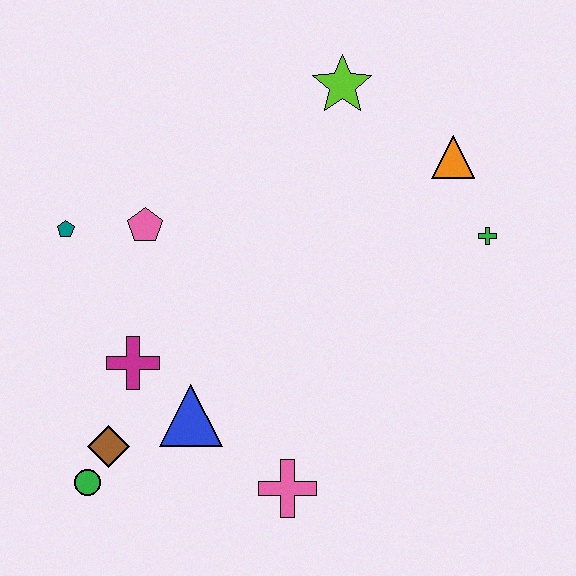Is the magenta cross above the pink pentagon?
No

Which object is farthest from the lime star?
The green circle is farthest from the lime star.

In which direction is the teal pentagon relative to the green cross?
The teal pentagon is to the left of the green cross.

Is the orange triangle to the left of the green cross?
Yes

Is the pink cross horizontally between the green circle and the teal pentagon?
No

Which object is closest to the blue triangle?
The magenta cross is closest to the blue triangle.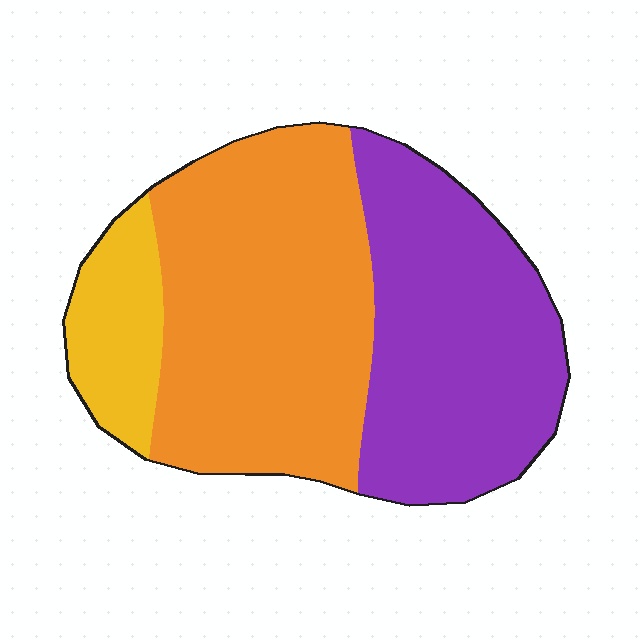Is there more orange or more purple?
Orange.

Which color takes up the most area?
Orange, at roughly 50%.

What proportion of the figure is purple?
Purple takes up about two fifths (2/5) of the figure.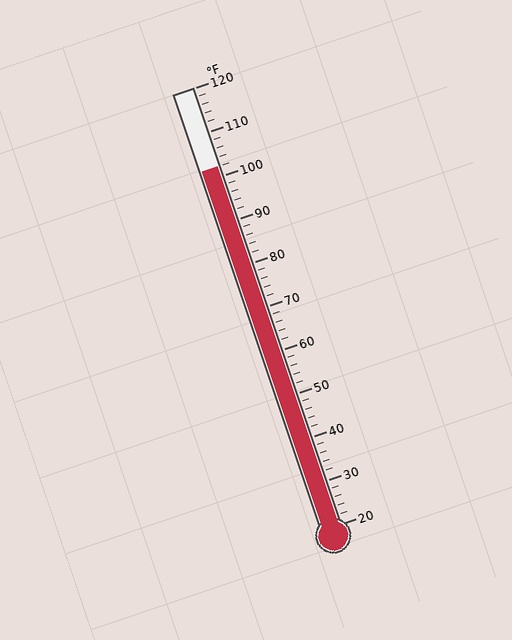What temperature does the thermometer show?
The thermometer shows approximately 102°F.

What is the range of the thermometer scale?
The thermometer scale ranges from 20°F to 120°F.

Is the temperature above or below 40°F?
The temperature is above 40°F.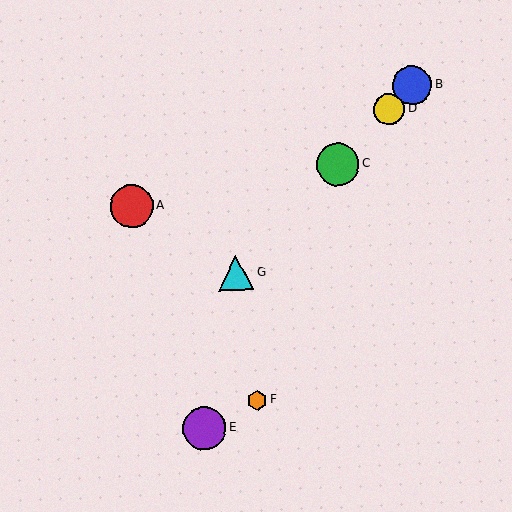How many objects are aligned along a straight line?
4 objects (B, C, D, G) are aligned along a straight line.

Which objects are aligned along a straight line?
Objects B, C, D, G are aligned along a straight line.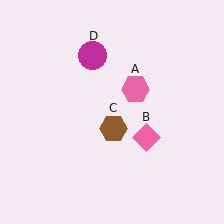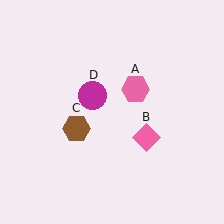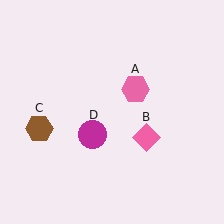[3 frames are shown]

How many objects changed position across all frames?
2 objects changed position: brown hexagon (object C), magenta circle (object D).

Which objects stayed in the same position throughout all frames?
Pink hexagon (object A) and pink diamond (object B) remained stationary.